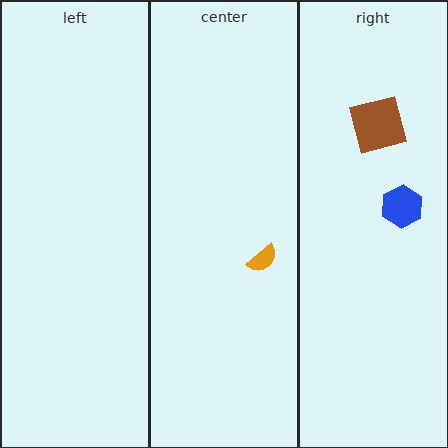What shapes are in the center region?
The orange semicircle.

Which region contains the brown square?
The right region.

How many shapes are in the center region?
1.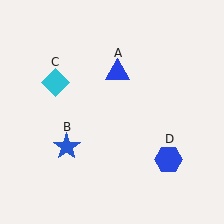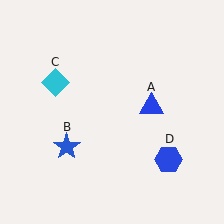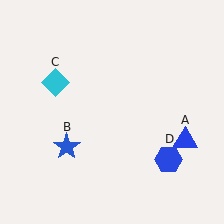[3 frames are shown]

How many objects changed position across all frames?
1 object changed position: blue triangle (object A).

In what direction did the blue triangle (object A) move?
The blue triangle (object A) moved down and to the right.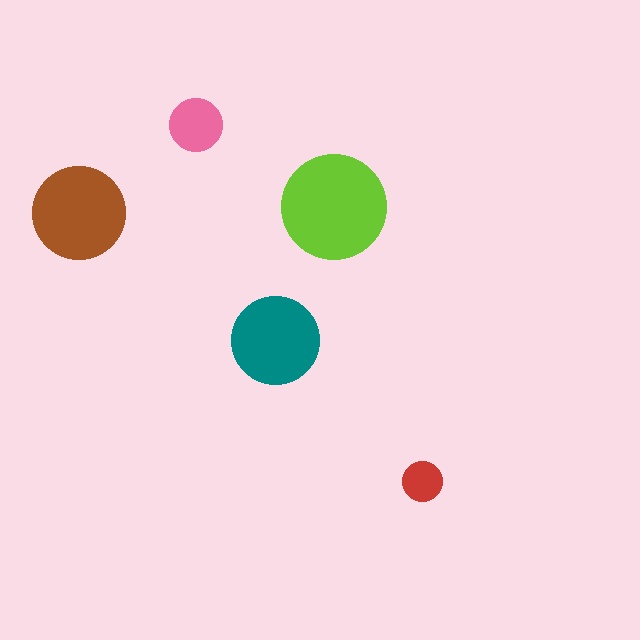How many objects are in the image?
There are 5 objects in the image.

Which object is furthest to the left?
The brown circle is leftmost.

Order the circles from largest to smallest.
the lime one, the brown one, the teal one, the pink one, the red one.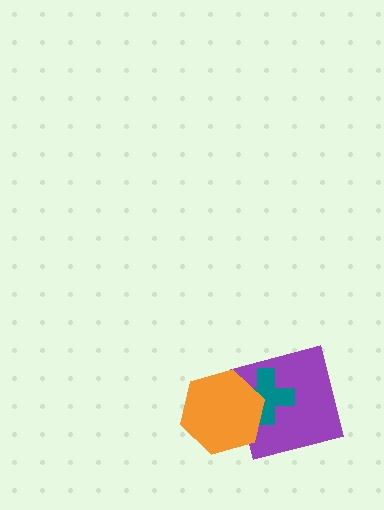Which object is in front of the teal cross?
The orange hexagon is in front of the teal cross.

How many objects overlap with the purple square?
2 objects overlap with the purple square.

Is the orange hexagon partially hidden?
No, no other shape covers it.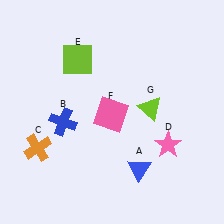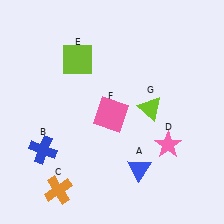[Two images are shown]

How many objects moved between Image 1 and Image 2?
2 objects moved between the two images.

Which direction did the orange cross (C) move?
The orange cross (C) moved down.